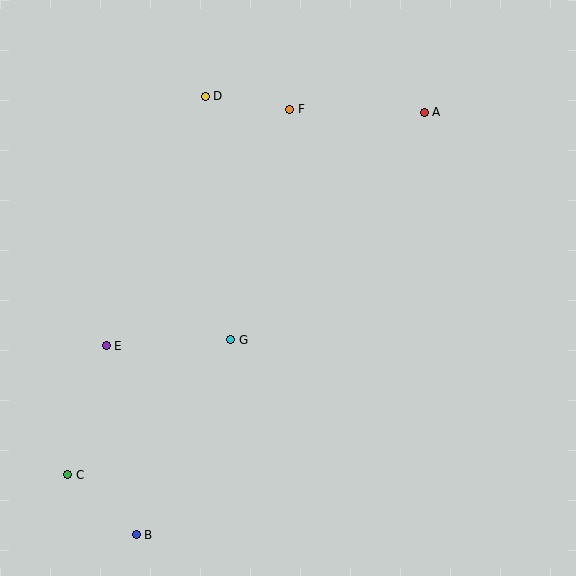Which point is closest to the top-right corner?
Point A is closest to the top-right corner.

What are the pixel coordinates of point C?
Point C is at (68, 475).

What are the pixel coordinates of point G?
Point G is at (231, 340).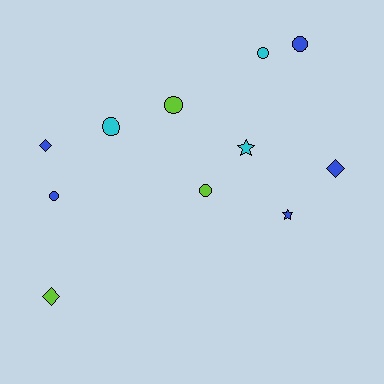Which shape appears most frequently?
Circle, with 6 objects.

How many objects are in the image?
There are 11 objects.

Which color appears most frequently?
Blue, with 5 objects.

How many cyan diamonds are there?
There are no cyan diamonds.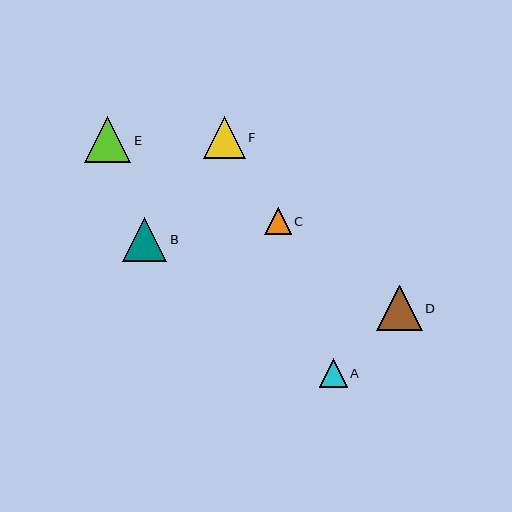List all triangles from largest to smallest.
From largest to smallest: E, D, B, F, A, C.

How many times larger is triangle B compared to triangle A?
Triangle B is approximately 1.6 times the size of triangle A.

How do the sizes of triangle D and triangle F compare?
Triangle D and triangle F are approximately the same size.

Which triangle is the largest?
Triangle E is the largest with a size of approximately 46 pixels.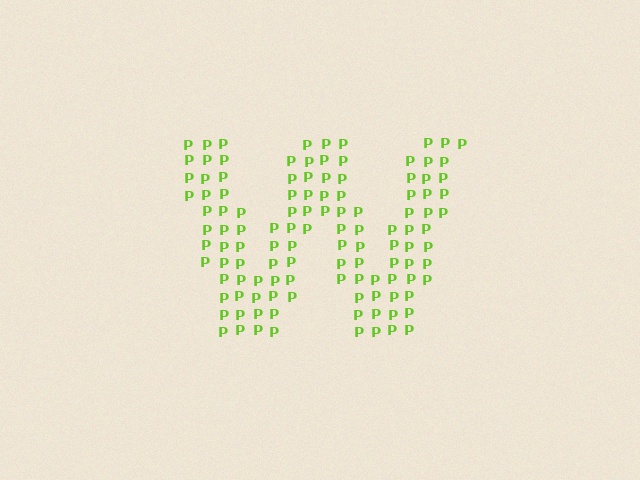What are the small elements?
The small elements are letter P's.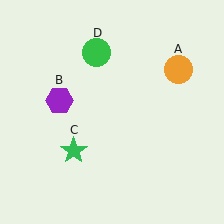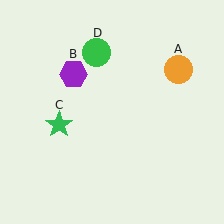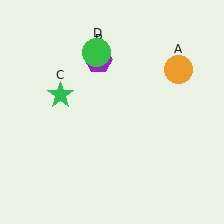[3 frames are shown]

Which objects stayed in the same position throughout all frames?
Orange circle (object A) and green circle (object D) remained stationary.